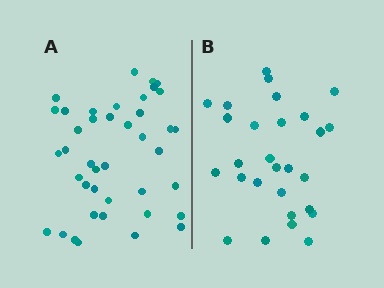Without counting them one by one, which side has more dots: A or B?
Region A (the left region) has more dots.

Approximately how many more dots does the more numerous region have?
Region A has approximately 15 more dots than region B.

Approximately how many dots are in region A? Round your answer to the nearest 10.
About 40 dots. (The exact count is 41, which rounds to 40.)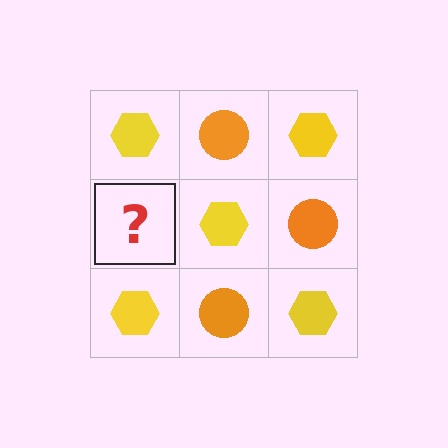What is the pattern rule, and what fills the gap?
The rule is that it alternates yellow hexagon and orange circle in a checkerboard pattern. The gap should be filled with an orange circle.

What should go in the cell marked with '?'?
The missing cell should contain an orange circle.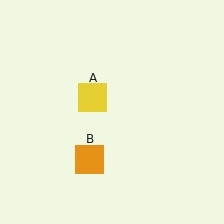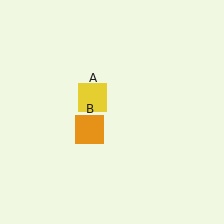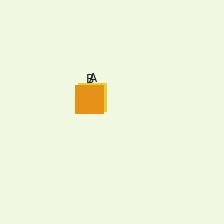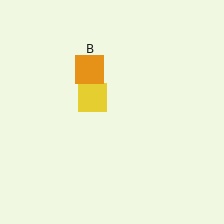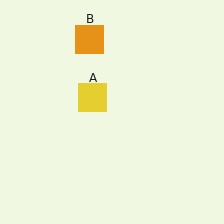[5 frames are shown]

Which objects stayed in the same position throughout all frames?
Yellow square (object A) remained stationary.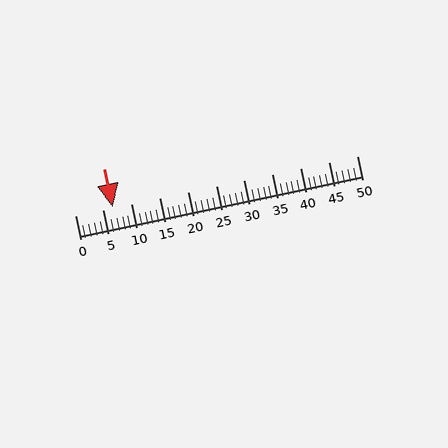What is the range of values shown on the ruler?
The ruler shows values from 0 to 50.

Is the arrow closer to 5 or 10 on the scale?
The arrow is closer to 5.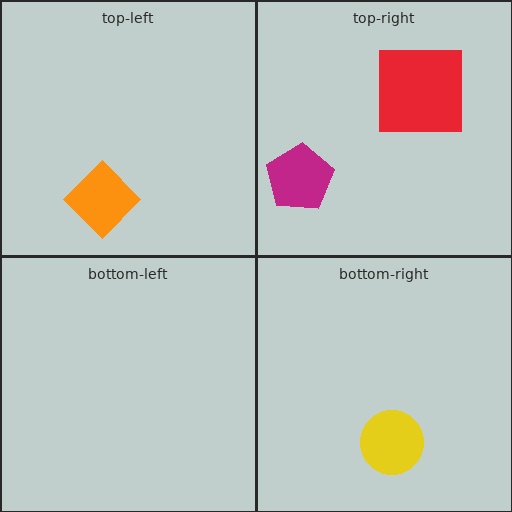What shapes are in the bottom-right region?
The yellow circle.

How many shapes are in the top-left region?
1.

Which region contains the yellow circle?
The bottom-right region.